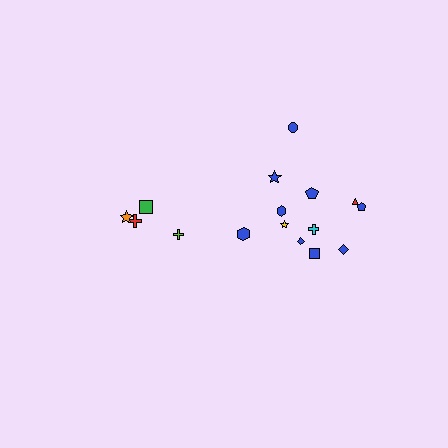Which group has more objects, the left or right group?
The right group.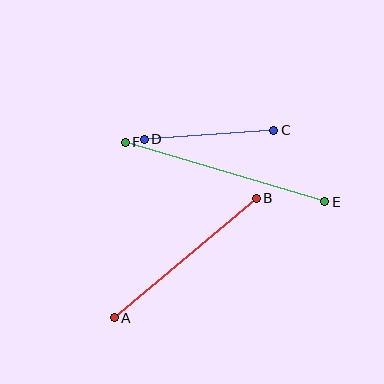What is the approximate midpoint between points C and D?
The midpoint is at approximately (209, 135) pixels.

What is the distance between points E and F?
The distance is approximately 208 pixels.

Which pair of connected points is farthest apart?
Points E and F are farthest apart.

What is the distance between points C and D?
The distance is approximately 130 pixels.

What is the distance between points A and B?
The distance is approximately 185 pixels.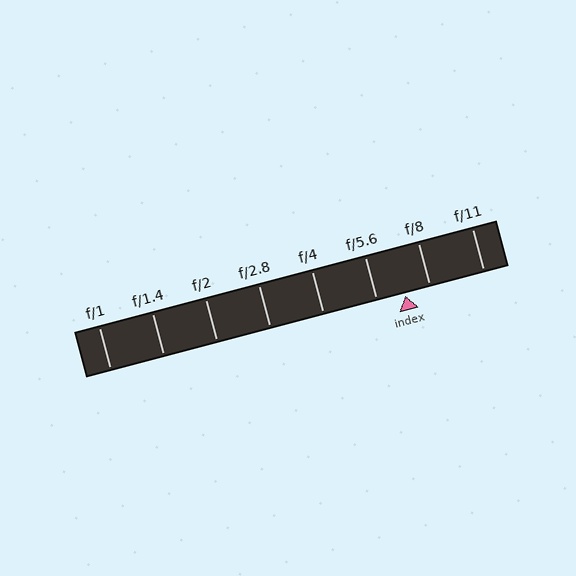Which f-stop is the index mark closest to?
The index mark is closest to f/8.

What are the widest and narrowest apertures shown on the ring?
The widest aperture shown is f/1 and the narrowest is f/11.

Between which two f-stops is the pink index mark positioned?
The index mark is between f/5.6 and f/8.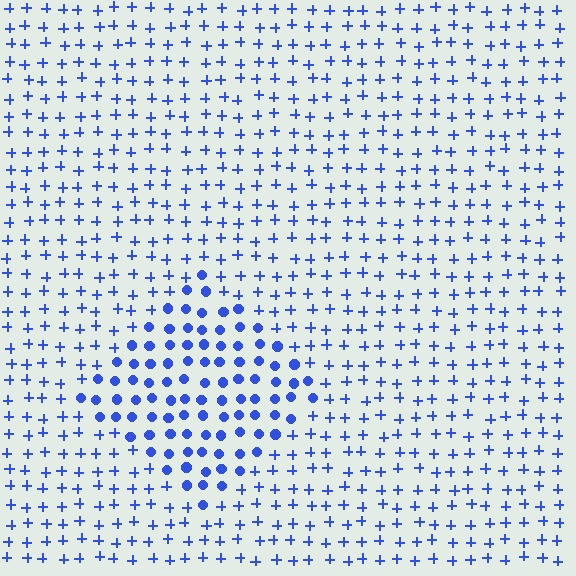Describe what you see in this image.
The image is filled with small blue elements arranged in a uniform grid. A diamond-shaped region contains circles, while the surrounding area contains plus signs. The boundary is defined purely by the change in element shape.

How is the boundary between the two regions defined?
The boundary is defined by a change in element shape: circles inside vs. plus signs outside. All elements share the same color and spacing.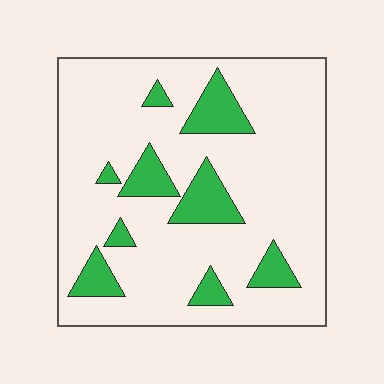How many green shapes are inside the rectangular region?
9.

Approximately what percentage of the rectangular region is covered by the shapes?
Approximately 15%.